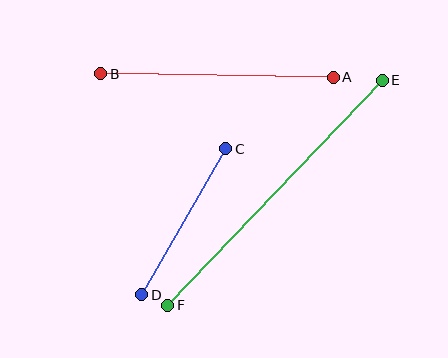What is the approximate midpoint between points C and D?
The midpoint is at approximately (184, 222) pixels.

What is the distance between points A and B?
The distance is approximately 233 pixels.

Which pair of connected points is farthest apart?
Points E and F are farthest apart.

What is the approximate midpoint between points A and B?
The midpoint is at approximately (217, 76) pixels.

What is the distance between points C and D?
The distance is approximately 168 pixels.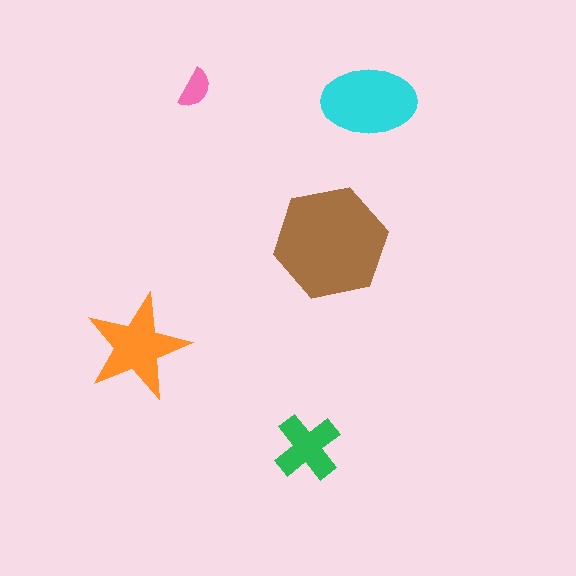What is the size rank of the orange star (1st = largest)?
3rd.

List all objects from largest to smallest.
The brown hexagon, the cyan ellipse, the orange star, the green cross, the pink semicircle.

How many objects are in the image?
There are 5 objects in the image.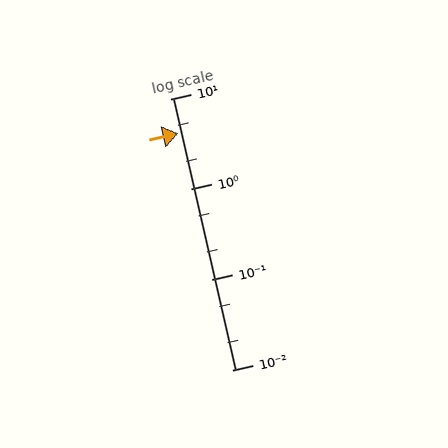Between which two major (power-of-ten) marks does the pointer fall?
The pointer is between 1 and 10.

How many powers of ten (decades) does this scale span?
The scale spans 3 decades, from 0.01 to 10.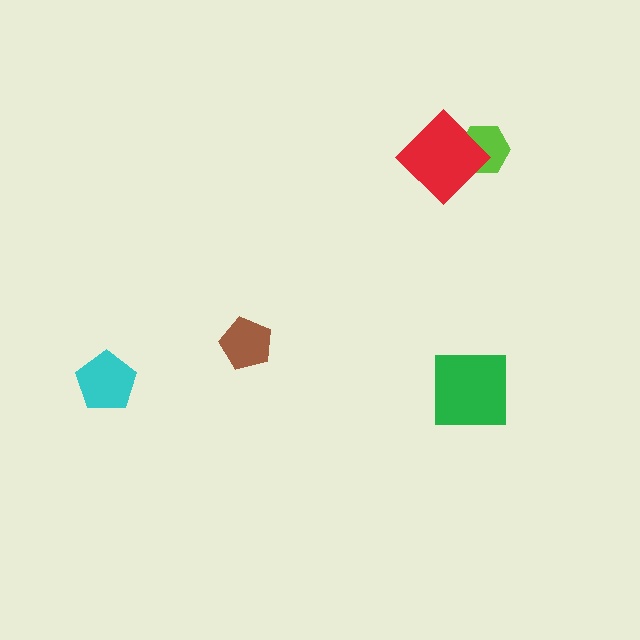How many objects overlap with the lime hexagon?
1 object overlaps with the lime hexagon.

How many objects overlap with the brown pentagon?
0 objects overlap with the brown pentagon.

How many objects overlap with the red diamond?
1 object overlaps with the red diamond.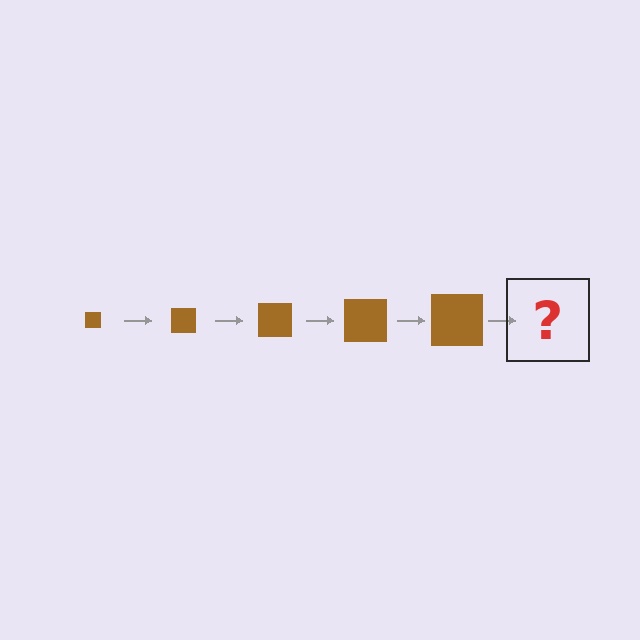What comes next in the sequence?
The next element should be a brown square, larger than the previous one.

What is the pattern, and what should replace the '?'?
The pattern is that the square gets progressively larger each step. The '?' should be a brown square, larger than the previous one.